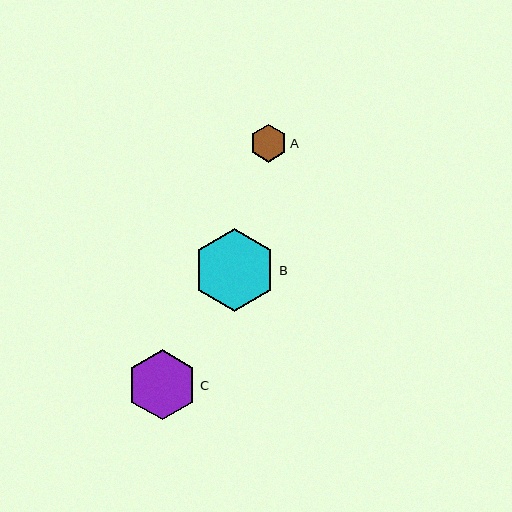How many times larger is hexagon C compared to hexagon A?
Hexagon C is approximately 1.9 times the size of hexagon A.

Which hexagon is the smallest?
Hexagon A is the smallest with a size of approximately 38 pixels.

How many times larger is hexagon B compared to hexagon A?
Hexagon B is approximately 2.2 times the size of hexagon A.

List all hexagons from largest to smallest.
From largest to smallest: B, C, A.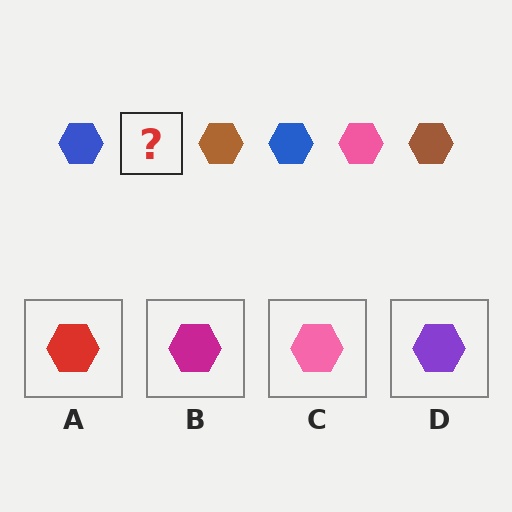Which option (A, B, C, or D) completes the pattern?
C.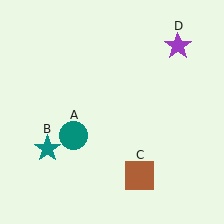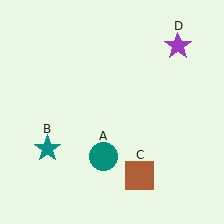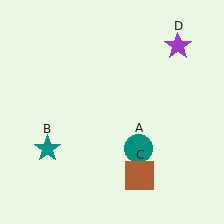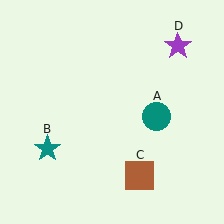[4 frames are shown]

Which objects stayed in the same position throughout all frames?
Teal star (object B) and brown square (object C) and purple star (object D) remained stationary.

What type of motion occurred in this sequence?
The teal circle (object A) rotated counterclockwise around the center of the scene.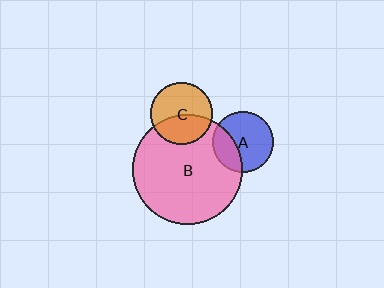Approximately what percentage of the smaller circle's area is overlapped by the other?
Approximately 30%.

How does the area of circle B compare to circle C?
Approximately 3.1 times.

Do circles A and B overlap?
Yes.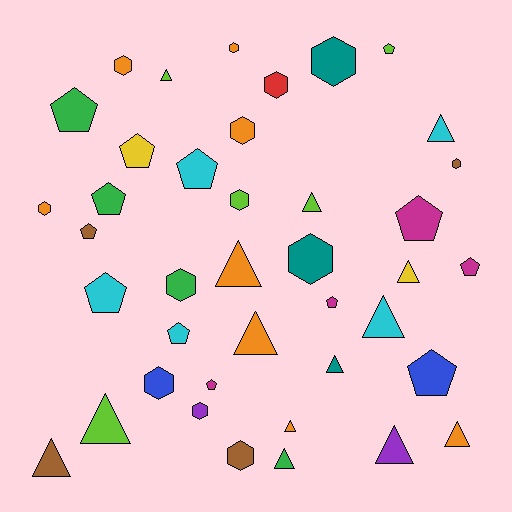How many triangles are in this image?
There are 14 triangles.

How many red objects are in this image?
There is 1 red object.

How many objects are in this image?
There are 40 objects.